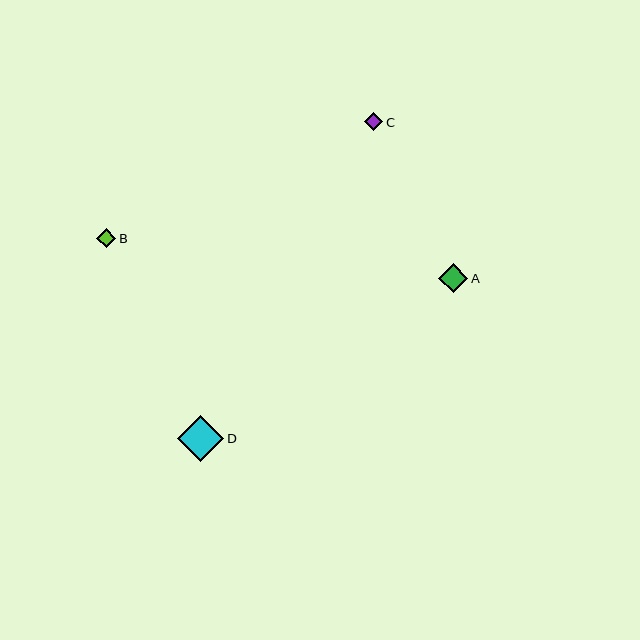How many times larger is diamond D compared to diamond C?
Diamond D is approximately 2.6 times the size of diamond C.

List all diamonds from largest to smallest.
From largest to smallest: D, A, B, C.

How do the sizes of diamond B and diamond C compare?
Diamond B and diamond C are approximately the same size.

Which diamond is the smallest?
Diamond C is the smallest with a size of approximately 18 pixels.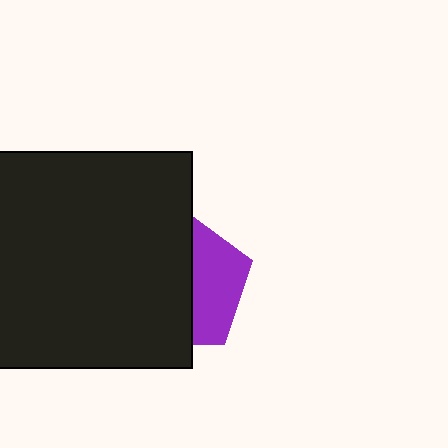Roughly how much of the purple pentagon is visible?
A small part of it is visible (roughly 37%).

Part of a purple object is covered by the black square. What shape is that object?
It is a pentagon.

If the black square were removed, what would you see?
You would see the complete purple pentagon.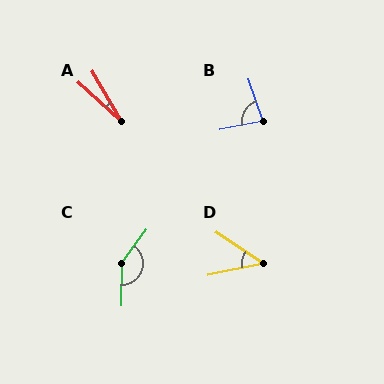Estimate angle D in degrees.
Approximately 45 degrees.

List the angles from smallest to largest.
A (18°), D (45°), B (83°), C (144°).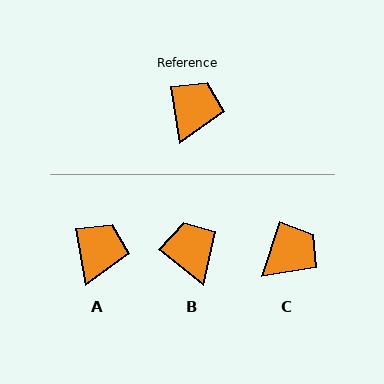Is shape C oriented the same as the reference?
No, it is off by about 27 degrees.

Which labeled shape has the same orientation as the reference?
A.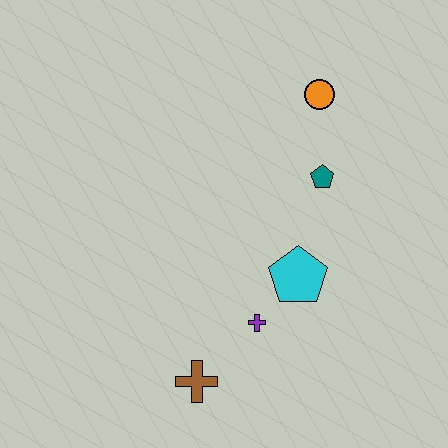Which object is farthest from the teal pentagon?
The brown cross is farthest from the teal pentagon.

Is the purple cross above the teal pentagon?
No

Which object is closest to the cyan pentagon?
The purple cross is closest to the cyan pentagon.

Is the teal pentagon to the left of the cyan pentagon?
No